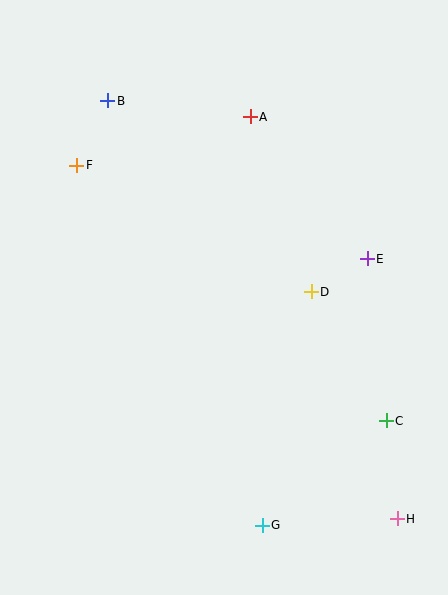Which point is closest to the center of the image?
Point D at (311, 292) is closest to the center.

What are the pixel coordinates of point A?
Point A is at (250, 117).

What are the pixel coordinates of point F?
Point F is at (77, 165).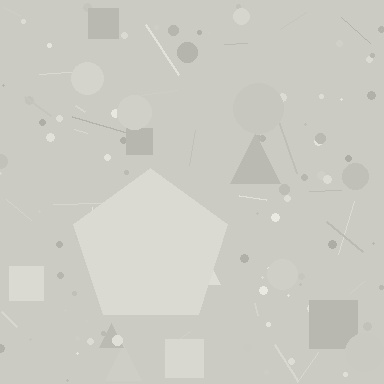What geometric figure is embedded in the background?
A pentagon is embedded in the background.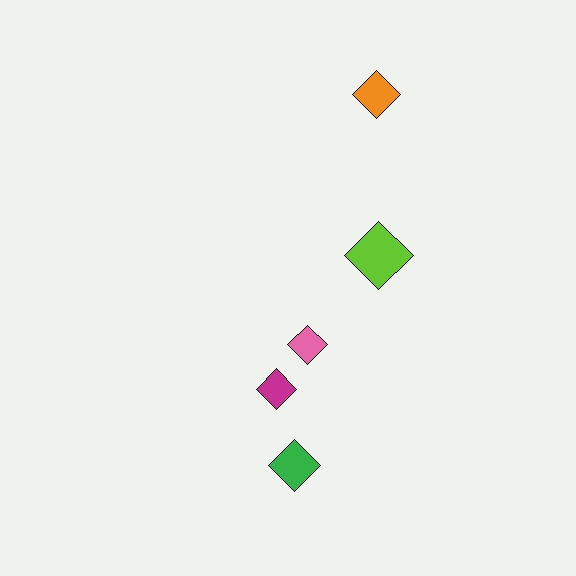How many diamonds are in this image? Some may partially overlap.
There are 5 diamonds.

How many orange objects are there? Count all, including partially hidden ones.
There is 1 orange object.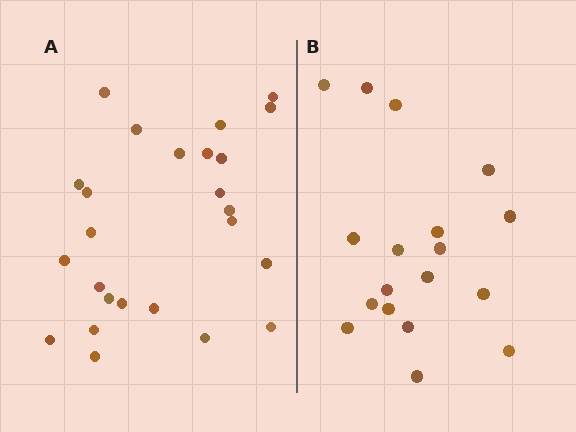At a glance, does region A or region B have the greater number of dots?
Region A (the left region) has more dots.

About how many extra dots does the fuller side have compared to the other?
Region A has roughly 8 or so more dots than region B.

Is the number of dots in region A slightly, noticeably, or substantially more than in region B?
Region A has noticeably more, but not dramatically so. The ratio is roughly 1.4 to 1.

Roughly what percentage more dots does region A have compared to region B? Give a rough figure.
About 40% more.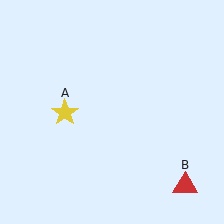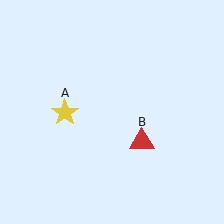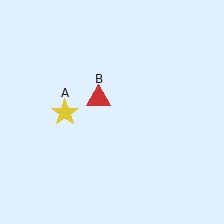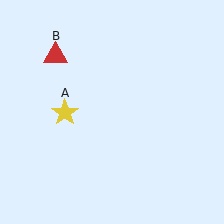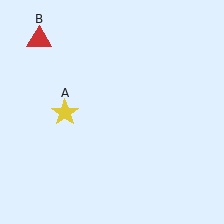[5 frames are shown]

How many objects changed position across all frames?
1 object changed position: red triangle (object B).